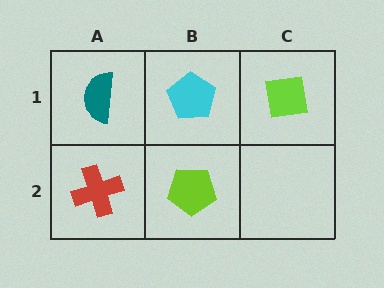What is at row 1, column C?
A lime square.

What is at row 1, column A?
A teal semicircle.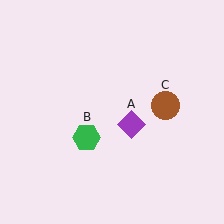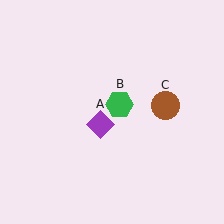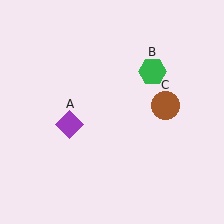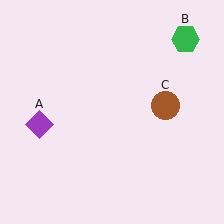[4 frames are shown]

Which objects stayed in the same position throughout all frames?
Brown circle (object C) remained stationary.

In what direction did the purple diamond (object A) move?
The purple diamond (object A) moved left.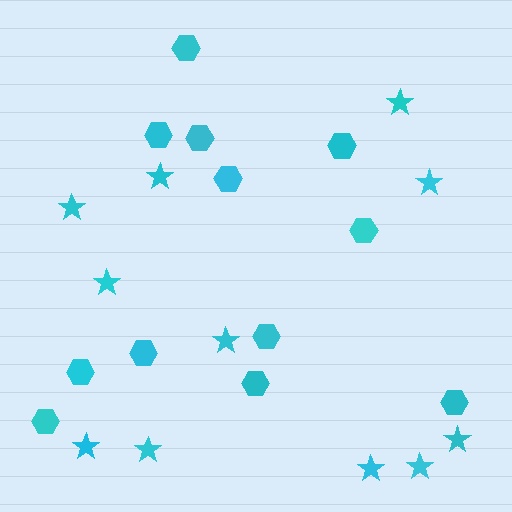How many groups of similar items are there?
There are 2 groups: one group of hexagons (12) and one group of stars (11).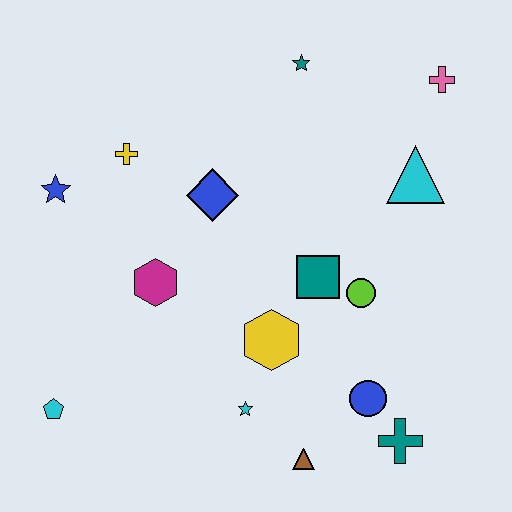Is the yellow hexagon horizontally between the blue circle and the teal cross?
No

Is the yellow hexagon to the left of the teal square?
Yes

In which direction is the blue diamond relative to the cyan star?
The blue diamond is above the cyan star.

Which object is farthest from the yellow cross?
The teal cross is farthest from the yellow cross.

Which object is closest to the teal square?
The lime circle is closest to the teal square.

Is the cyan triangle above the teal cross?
Yes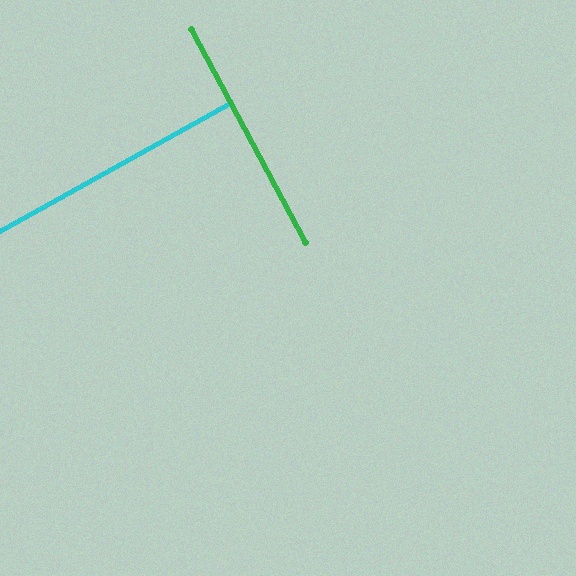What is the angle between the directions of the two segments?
Approximately 89 degrees.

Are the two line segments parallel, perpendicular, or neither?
Perpendicular — they meet at approximately 89°.